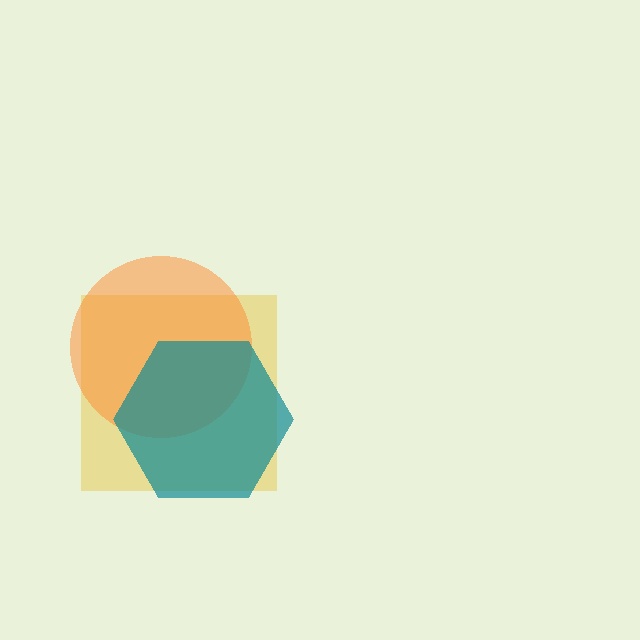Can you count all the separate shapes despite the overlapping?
Yes, there are 3 separate shapes.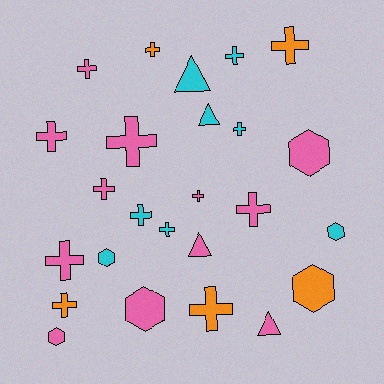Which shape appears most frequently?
Cross, with 15 objects.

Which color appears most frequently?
Pink, with 12 objects.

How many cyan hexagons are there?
There are 2 cyan hexagons.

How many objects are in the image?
There are 25 objects.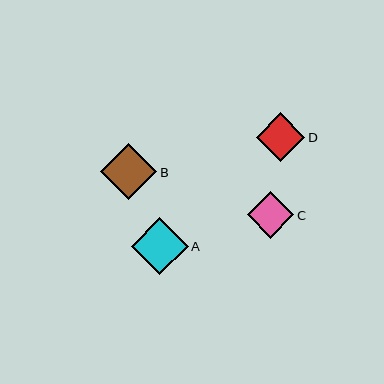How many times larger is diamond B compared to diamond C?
Diamond B is approximately 1.2 times the size of diamond C.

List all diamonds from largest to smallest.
From largest to smallest: A, B, D, C.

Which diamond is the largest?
Diamond A is the largest with a size of approximately 57 pixels.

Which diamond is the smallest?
Diamond C is the smallest with a size of approximately 46 pixels.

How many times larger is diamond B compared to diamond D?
Diamond B is approximately 1.2 times the size of diamond D.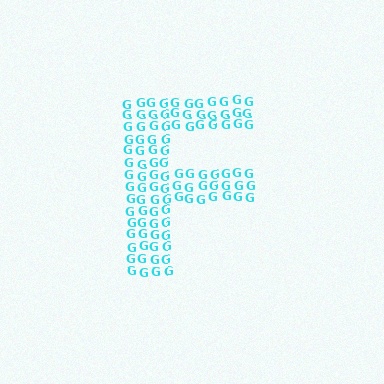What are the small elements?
The small elements are letter G's.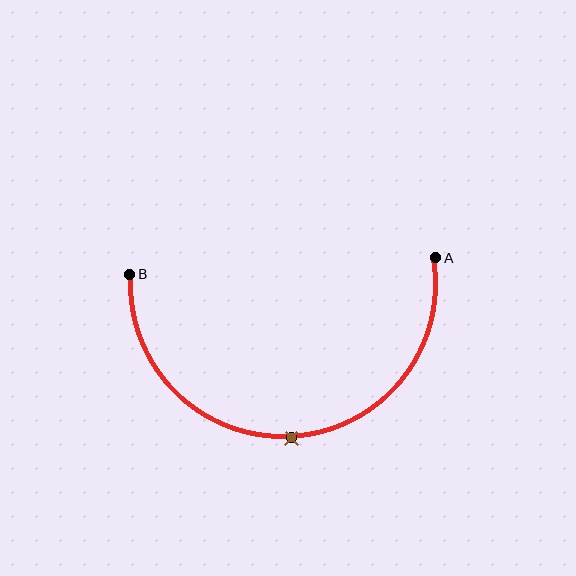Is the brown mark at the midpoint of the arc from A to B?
Yes. The brown mark lies on the arc at equal arc-length from both A and B — it is the arc midpoint.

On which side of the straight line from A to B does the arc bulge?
The arc bulges below the straight line connecting A and B.